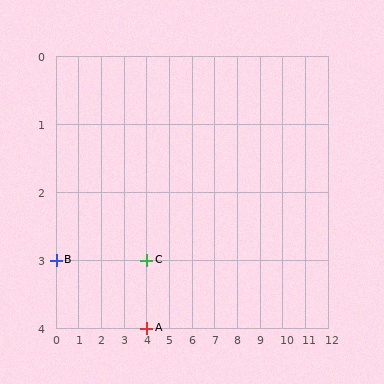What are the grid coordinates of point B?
Point B is at grid coordinates (0, 3).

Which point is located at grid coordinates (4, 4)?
Point A is at (4, 4).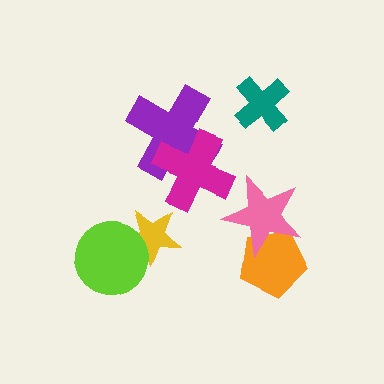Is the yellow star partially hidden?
Yes, it is partially covered by another shape.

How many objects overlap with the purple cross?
1 object overlaps with the purple cross.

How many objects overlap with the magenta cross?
1 object overlaps with the magenta cross.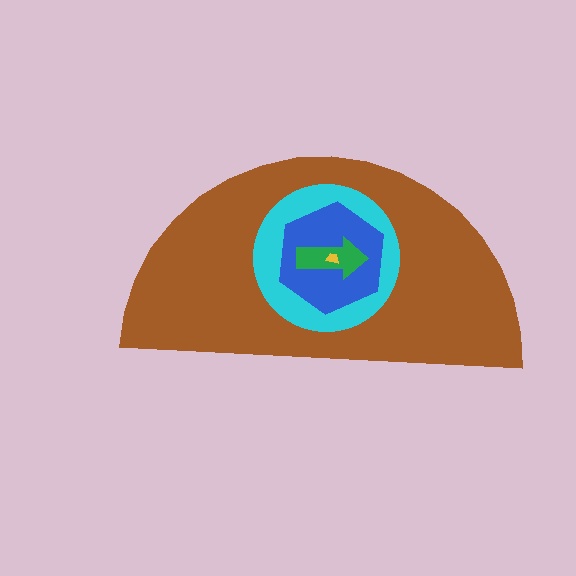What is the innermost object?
The yellow trapezoid.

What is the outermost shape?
The brown semicircle.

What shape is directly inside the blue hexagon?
The green arrow.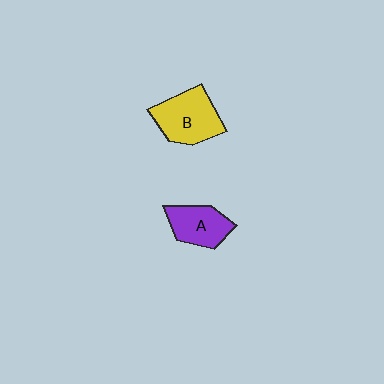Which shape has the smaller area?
Shape A (purple).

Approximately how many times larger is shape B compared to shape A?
Approximately 1.3 times.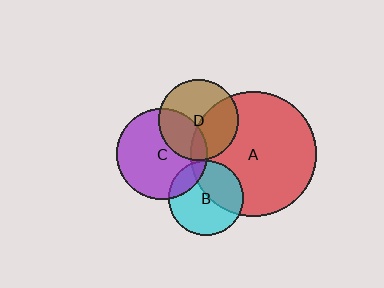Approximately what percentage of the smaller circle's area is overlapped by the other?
Approximately 10%.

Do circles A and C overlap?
Yes.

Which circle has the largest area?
Circle A (red).